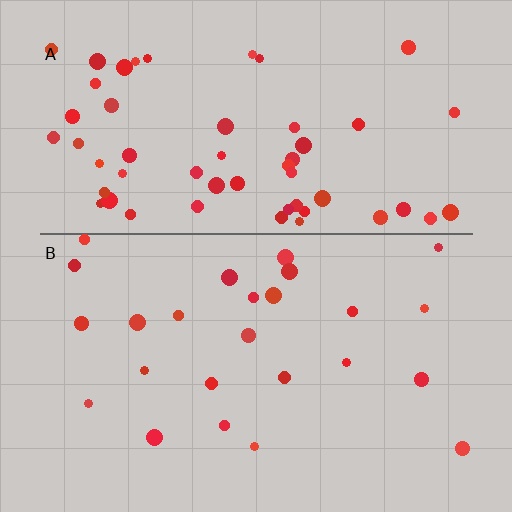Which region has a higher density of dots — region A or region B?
A (the top).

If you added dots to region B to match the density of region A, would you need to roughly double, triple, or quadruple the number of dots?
Approximately double.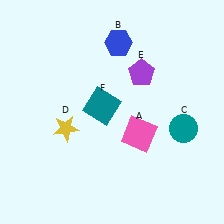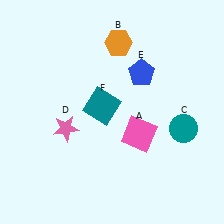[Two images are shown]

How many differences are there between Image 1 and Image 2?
There are 3 differences between the two images.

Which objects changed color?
B changed from blue to orange. D changed from yellow to pink. E changed from purple to blue.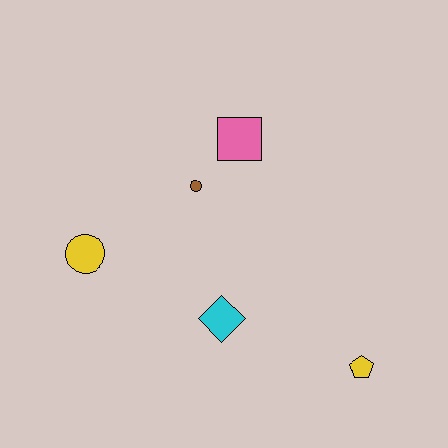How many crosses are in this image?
There are no crosses.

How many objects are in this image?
There are 5 objects.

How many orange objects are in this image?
There are no orange objects.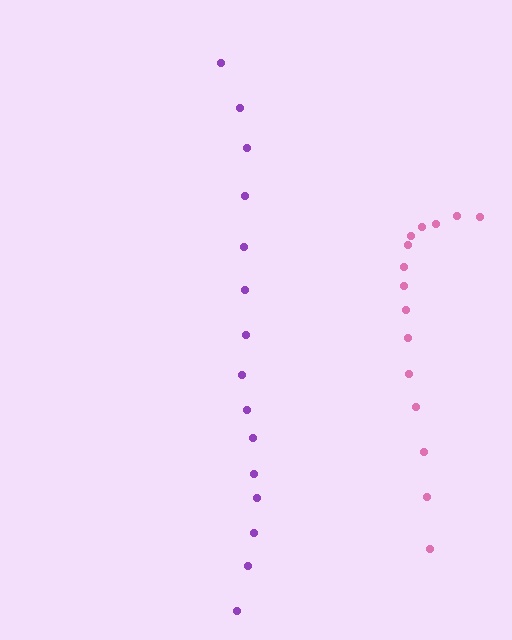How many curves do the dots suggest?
There are 2 distinct paths.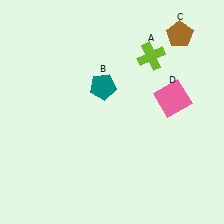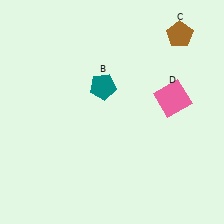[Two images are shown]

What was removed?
The lime cross (A) was removed in Image 2.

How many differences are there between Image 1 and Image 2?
There is 1 difference between the two images.